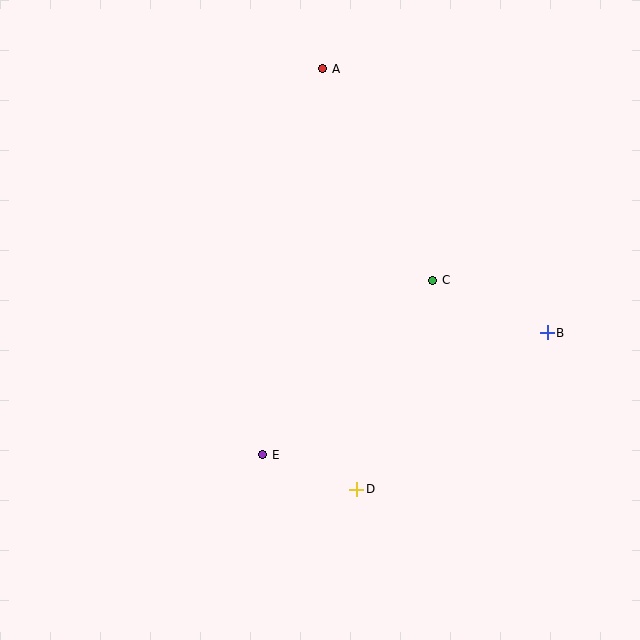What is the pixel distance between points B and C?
The distance between B and C is 126 pixels.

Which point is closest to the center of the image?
Point C at (433, 280) is closest to the center.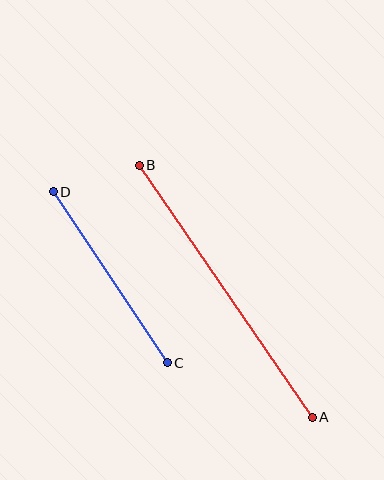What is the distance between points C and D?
The distance is approximately 205 pixels.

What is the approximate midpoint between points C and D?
The midpoint is at approximately (110, 277) pixels.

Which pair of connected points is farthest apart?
Points A and B are farthest apart.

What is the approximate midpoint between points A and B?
The midpoint is at approximately (226, 291) pixels.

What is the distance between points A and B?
The distance is approximately 306 pixels.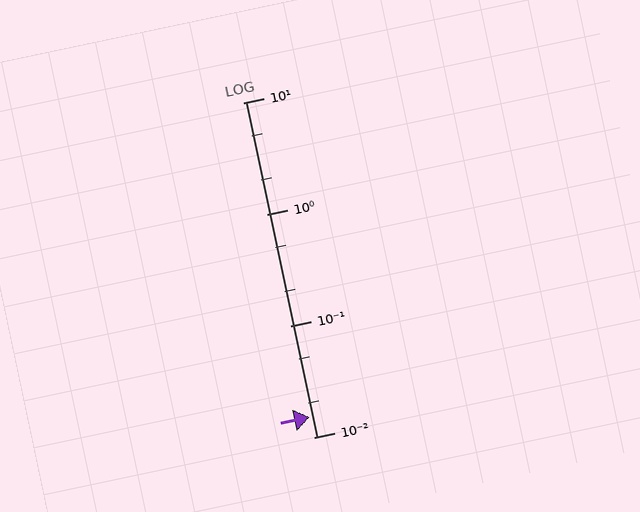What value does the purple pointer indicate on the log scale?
The pointer indicates approximately 0.015.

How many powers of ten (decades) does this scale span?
The scale spans 3 decades, from 0.01 to 10.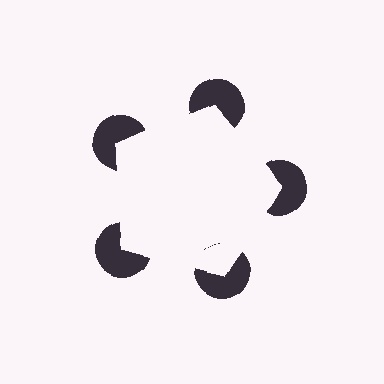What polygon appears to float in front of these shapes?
An illusory pentagon — its edges are inferred from the aligned wedge cuts in the pac-man discs, not physically drawn.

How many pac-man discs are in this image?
There are 5 — one at each vertex of the illusory pentagon.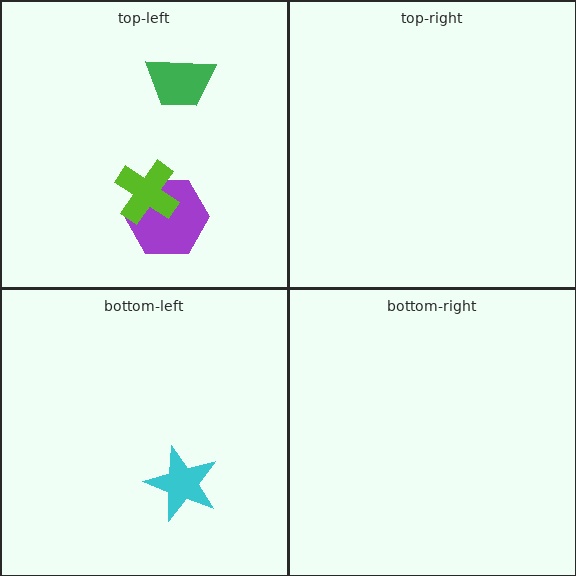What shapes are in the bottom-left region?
The cyan star.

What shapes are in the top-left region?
The green trapezoid, the purple hexagon, the lime cross.